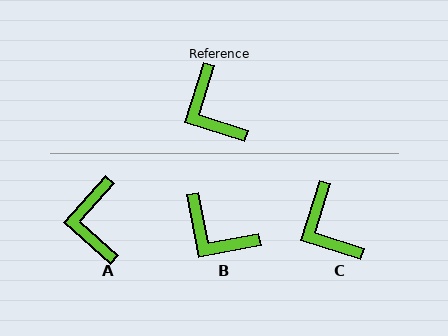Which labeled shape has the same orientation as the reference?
C.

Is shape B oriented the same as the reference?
No, it is off by about 28 degrees.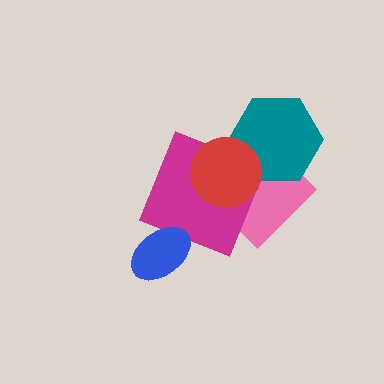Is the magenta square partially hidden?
Yes, it is partially covered by another shape.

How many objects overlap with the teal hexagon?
2 objects overlap with the teal hexagon.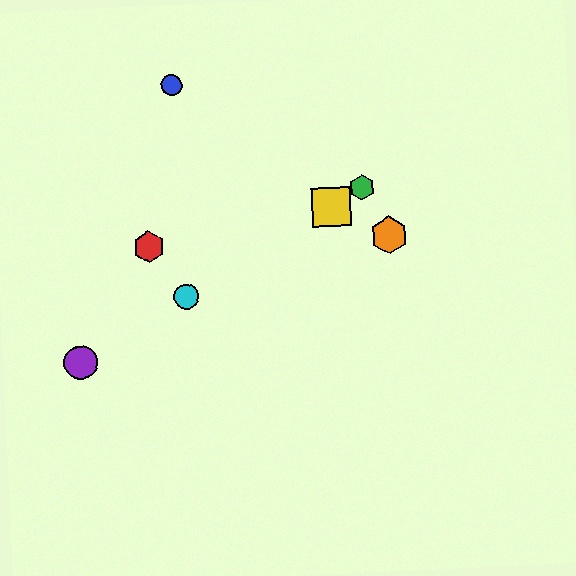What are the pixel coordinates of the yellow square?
The yellow square is at (331, 207).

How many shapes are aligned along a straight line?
4 shapes (the green hexagon, the yellow square, the purple circle, the cyan circle) are aligned along a straight line.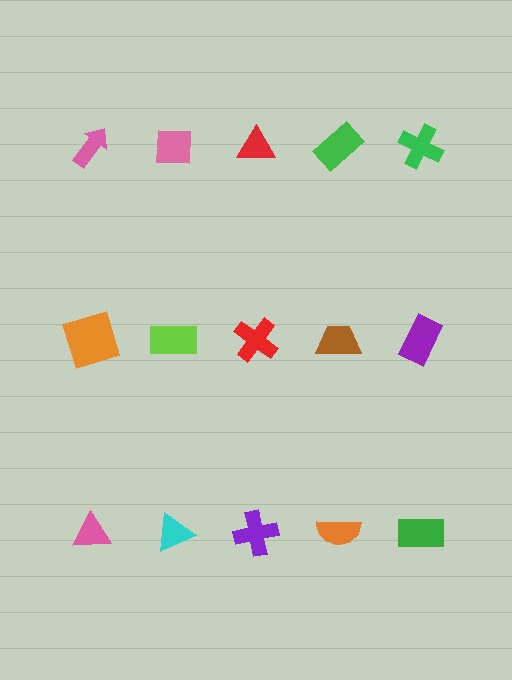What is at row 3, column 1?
A pink triangle.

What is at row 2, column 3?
A red cross.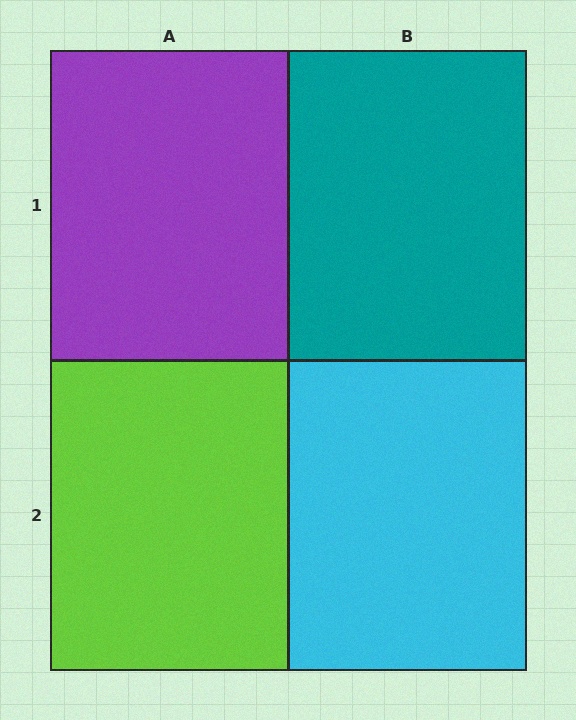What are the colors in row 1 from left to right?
Purple, teal.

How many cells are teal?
1 cell is teal.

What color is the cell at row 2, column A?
Lime.